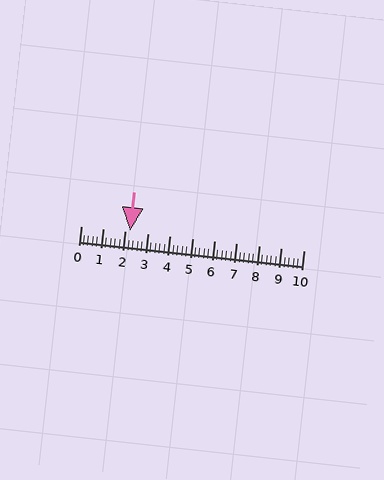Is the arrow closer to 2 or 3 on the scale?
The arrow is closer to 2.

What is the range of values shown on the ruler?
The ruler shows values from 0 to 10.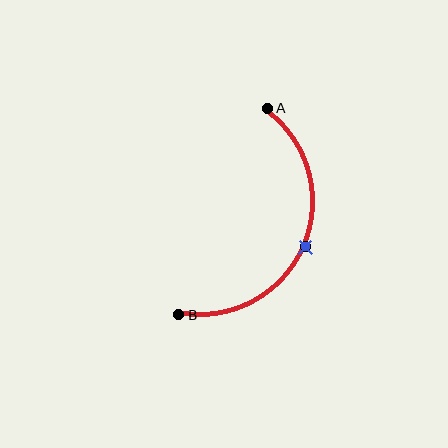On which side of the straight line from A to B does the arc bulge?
The arc bulges to the right of the straight line connecting A and B.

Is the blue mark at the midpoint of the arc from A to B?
Yes. The blue mark lies on the arc at equal arc-length from both A and B — it is the arc midpoint.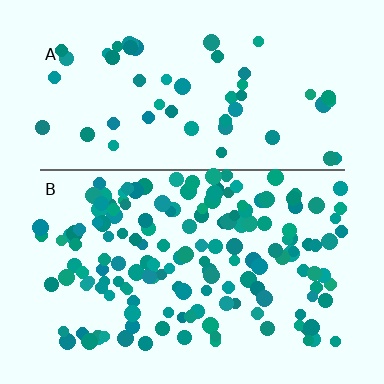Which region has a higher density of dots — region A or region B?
B (the bottom).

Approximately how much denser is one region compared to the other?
Approximately 2.9× — region B over region A.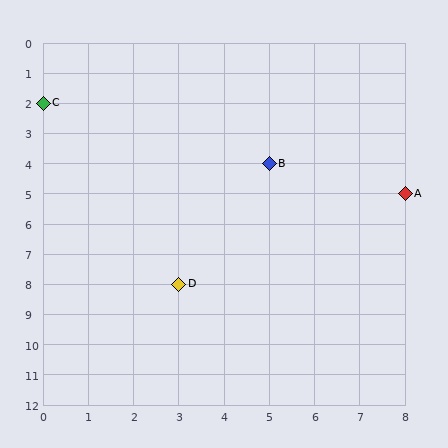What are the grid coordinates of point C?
Point C is at grid coordinates (0, 2).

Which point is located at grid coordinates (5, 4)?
Point B is at (5, 4).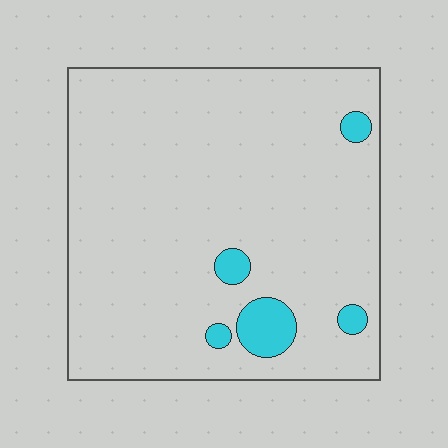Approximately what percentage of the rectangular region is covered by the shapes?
Approximately 5%.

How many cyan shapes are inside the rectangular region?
5.